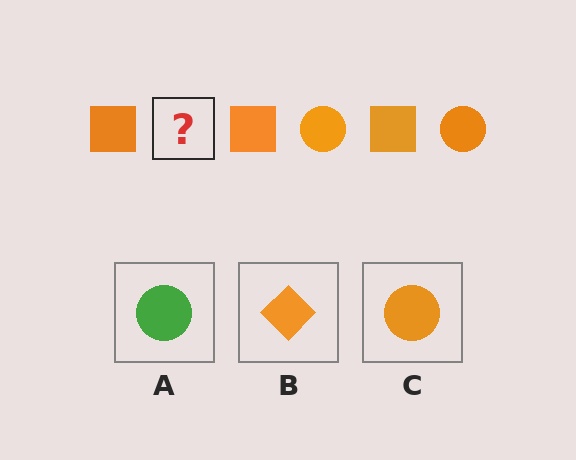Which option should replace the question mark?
Option C.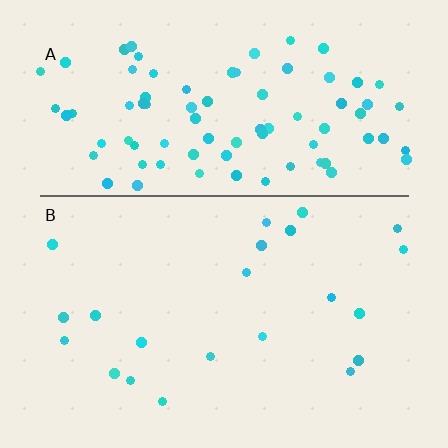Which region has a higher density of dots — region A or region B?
A (the top).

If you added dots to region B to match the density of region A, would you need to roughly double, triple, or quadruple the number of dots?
Approximately quadruple.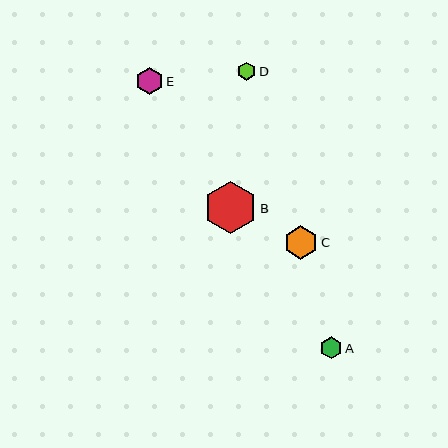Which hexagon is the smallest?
Hexagon D is the smallest with a size of approximately 18 pixels.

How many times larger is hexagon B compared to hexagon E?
Hexagon B is approximately 1.9 times the size of hexagon E.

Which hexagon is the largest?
Hexagon B is the largest with a size of approximately 53 pixels.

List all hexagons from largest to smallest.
From largest to smallest: B, C, E, A, D.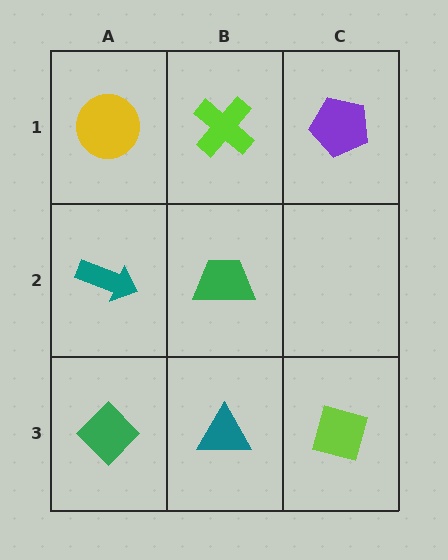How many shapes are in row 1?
3 shapes.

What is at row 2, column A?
A teal arrow.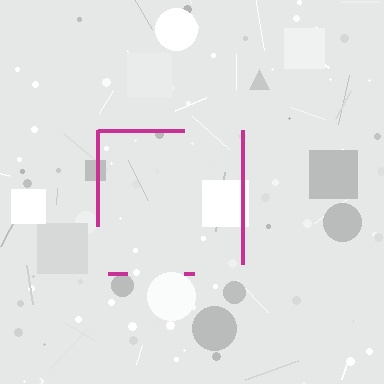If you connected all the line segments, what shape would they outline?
They would outline a square.